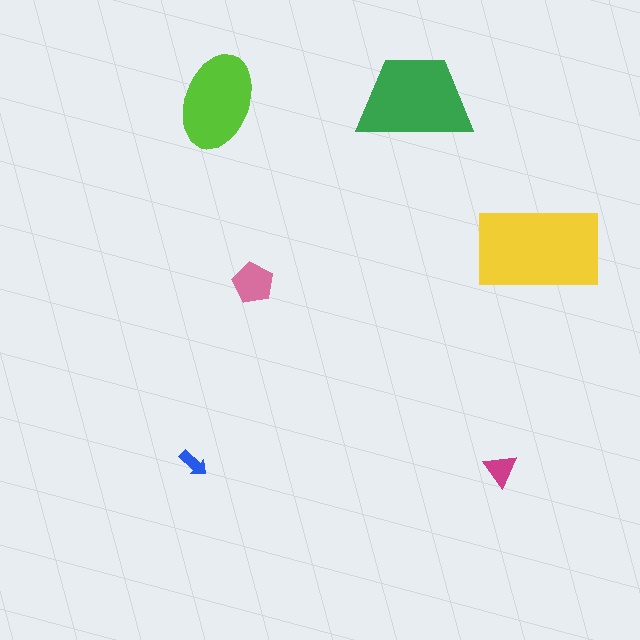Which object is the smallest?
The blue arrow.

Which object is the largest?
The yellow rectangle.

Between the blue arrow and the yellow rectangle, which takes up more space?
The yellow rectangle.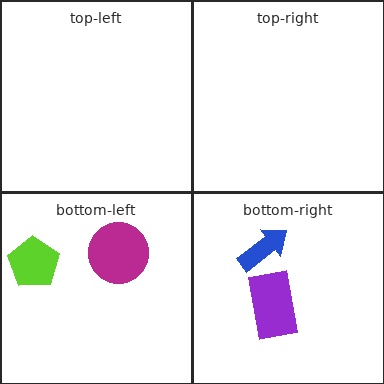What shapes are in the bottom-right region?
The purple rectangle, the blue arrow.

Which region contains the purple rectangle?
The bottom-right region.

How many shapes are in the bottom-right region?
2.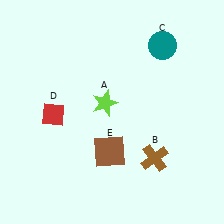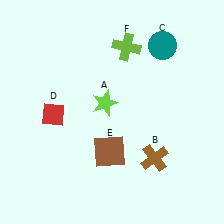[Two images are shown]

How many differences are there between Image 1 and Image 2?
There is 1 difference between the two images.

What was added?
A lime cross (F) was added in Image 2.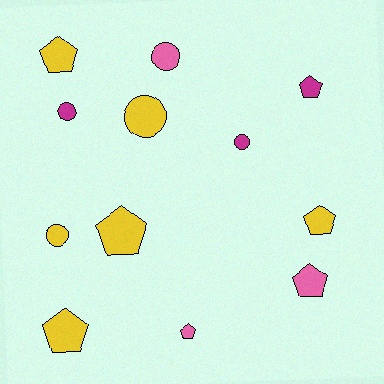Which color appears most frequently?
Yellow, with 6 objects.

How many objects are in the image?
There are 12 objects.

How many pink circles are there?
There is 1 pink circle.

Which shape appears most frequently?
Pentagon, with 7 objects.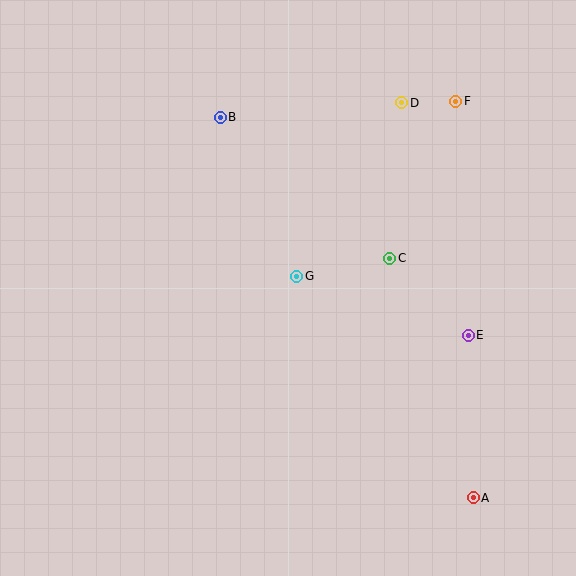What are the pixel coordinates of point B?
Point B is at (220, 117).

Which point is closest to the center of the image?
Point G at (297, 276) is closest to the center.